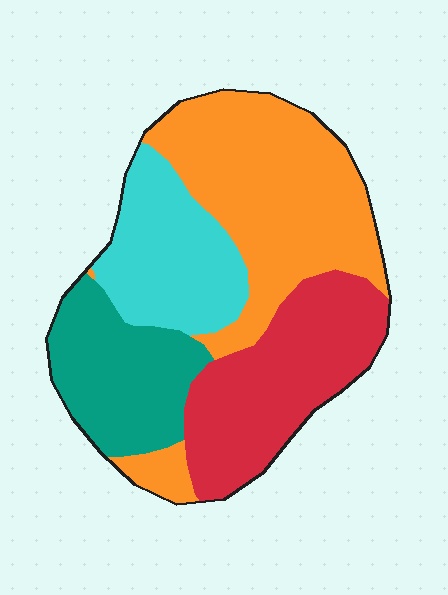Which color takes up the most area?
Orange, at roughly 35%.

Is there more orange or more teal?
Orange.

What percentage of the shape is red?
Red covers about 25% of the shape.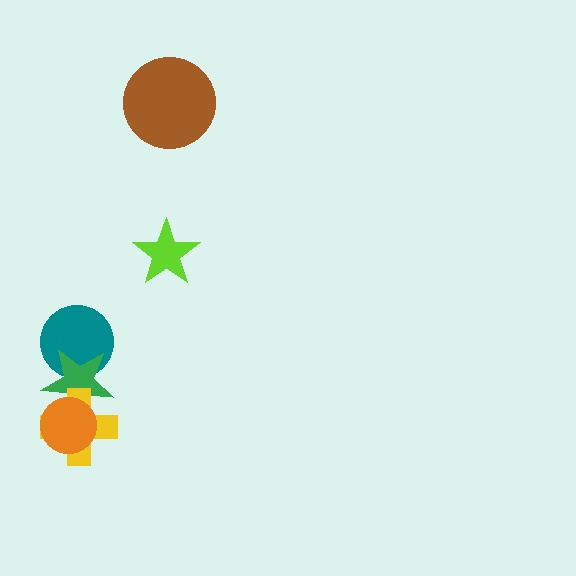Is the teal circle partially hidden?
Yes, it is partially covered by another shape.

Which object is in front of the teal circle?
The green star is in front of the teal circle.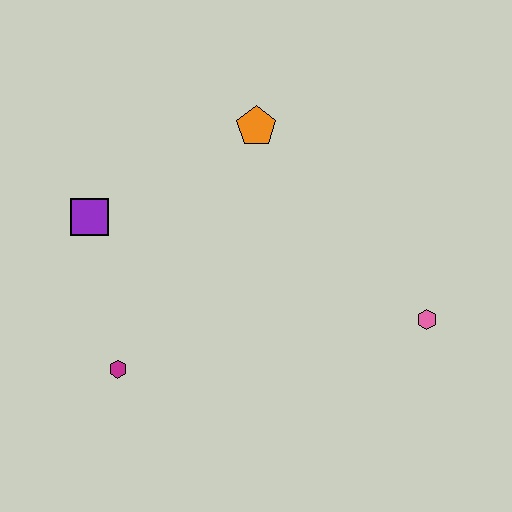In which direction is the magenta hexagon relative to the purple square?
The magenta hexagon is below the purple square.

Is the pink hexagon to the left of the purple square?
No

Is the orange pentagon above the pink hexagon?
Yes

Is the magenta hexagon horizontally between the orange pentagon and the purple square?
Yes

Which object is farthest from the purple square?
The pink hexagon is farthest from the purple square.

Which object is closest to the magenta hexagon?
The purple square is closest to the magenta hexagon.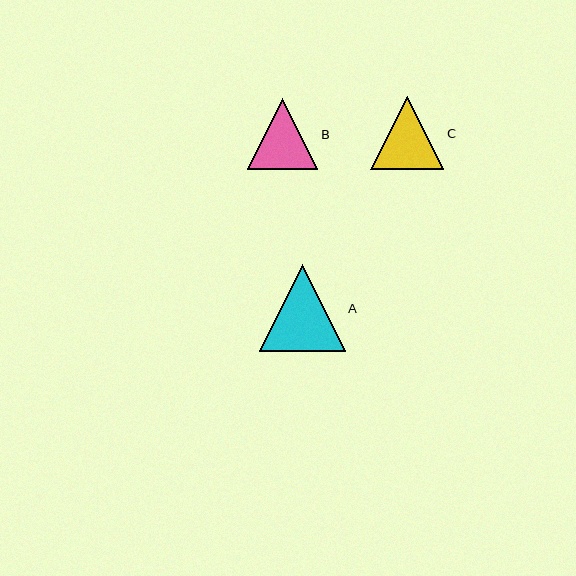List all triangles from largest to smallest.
From largest to smallest: A, C, B.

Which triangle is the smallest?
Triangle B is the smallest with a size of approximately 70 pixels.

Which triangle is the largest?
Triangle A is the largest with a size of approximately 86 pixels.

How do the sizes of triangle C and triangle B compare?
Triangle C and triangle B are approximately the same size.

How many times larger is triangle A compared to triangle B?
Triangle A is approximately 1.2 times the size of triangle B.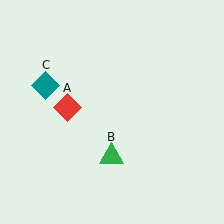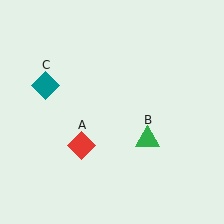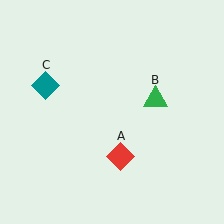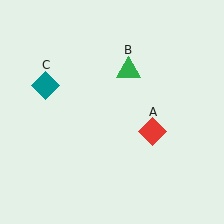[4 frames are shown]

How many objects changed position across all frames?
2 objects changed position: red diamond (object A), green triangle (object B).